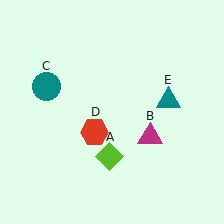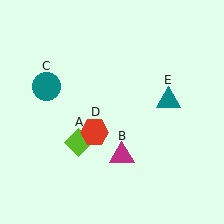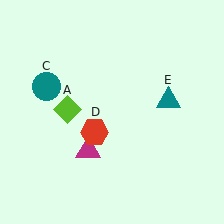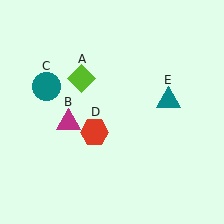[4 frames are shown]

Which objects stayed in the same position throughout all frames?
Teal circle (object C) and red hexagon (object D) and teal triangle (object E) remained stationary.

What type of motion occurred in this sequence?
The lime diamond (object A), magenta triangle (object B) rotated clockwise around the center of the scene.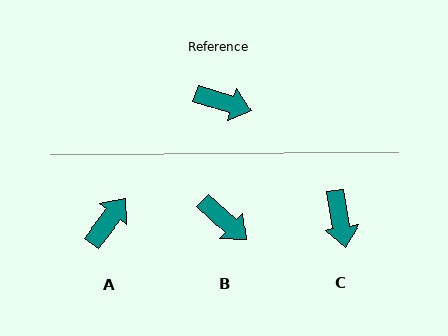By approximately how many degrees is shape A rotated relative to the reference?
Approximately 70 degrees counter-clockwise.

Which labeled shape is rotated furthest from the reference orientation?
A, about 70 degrees away.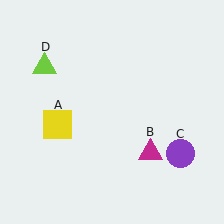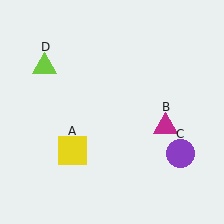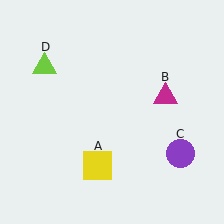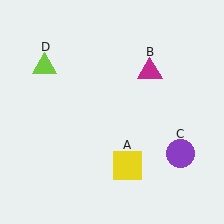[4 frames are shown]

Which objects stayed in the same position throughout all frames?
Purple circle (object C) and lime triangle (object D) remained stationary.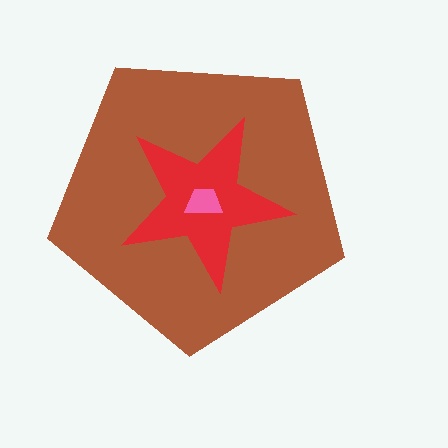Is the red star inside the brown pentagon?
Yes.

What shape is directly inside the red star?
The pink trapezoid.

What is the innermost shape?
The pink trapezoid.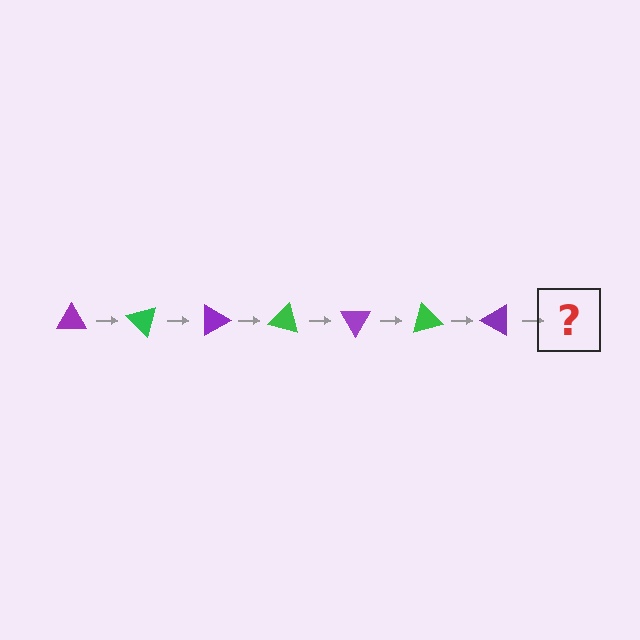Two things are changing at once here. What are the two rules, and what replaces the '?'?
The two rules are that it rotates 45 degrees each step and the color cycles through purple and green. The '?' should be a green triangle, rotated 315 degrees from the start.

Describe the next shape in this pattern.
It should be a green triangle, rotated 315 degrees from the start.